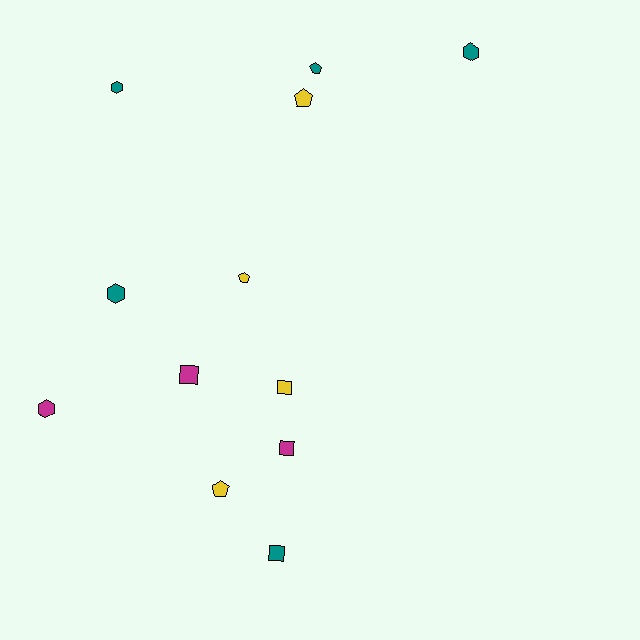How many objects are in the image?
There are 12 objects.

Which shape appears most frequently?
Pentagon, with 4 objects.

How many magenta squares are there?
There are 2 magenta squares.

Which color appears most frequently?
Teal, with 5 objects.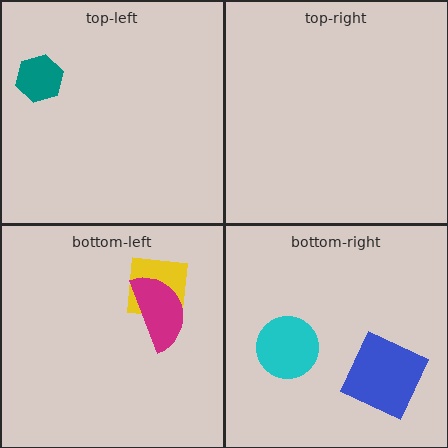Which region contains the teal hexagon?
The top-left region.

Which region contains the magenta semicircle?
The bottom-left region.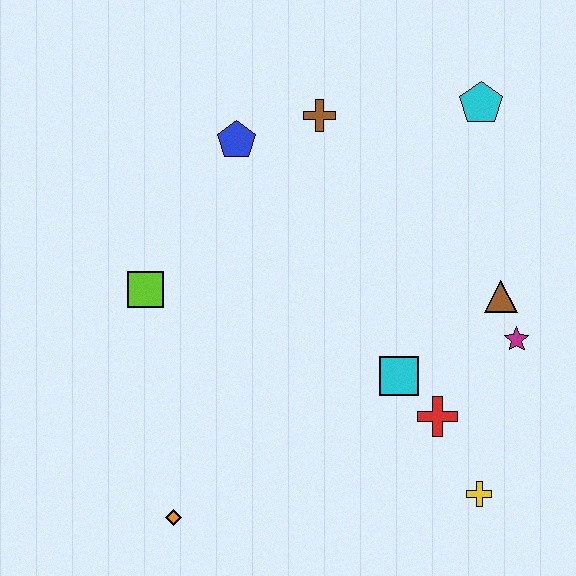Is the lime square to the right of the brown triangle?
No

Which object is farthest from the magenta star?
The orange diamond is farthest from the magenta star.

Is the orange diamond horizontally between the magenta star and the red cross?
No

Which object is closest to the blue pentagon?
The brown cross is closest to the blue pentagon.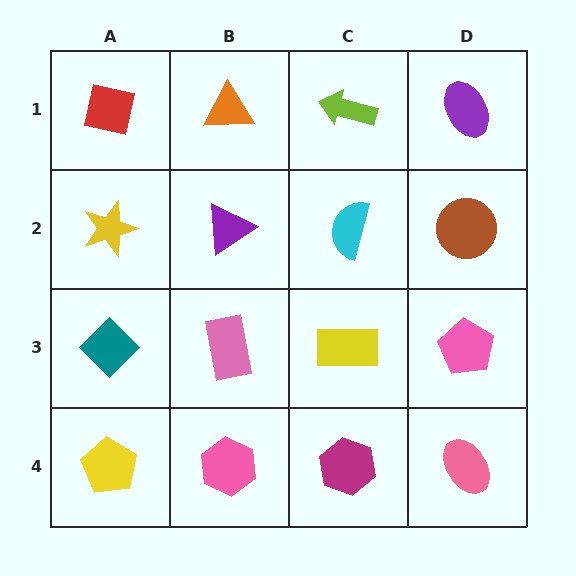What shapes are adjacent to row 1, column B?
A purple triangle (row 2, column B), a red square (row 1, column A), a lime arrow (row 1, column C).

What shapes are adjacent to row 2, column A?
A red square (row 1, column A), a teal diamond (row 3, column A), a purple triangle (row 2, column B).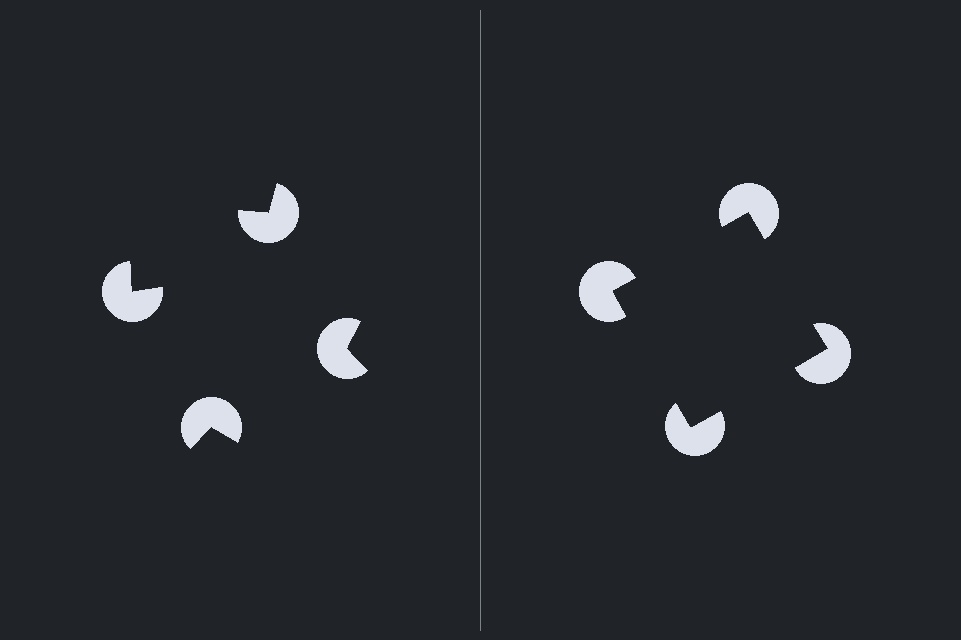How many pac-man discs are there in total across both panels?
8 — 4 on each side.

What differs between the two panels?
The pac-man discs are positioned identically on both sides; only the wedge orientations differ. On the right they align to a square; on the left they are misaligned.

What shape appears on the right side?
An illusory square.